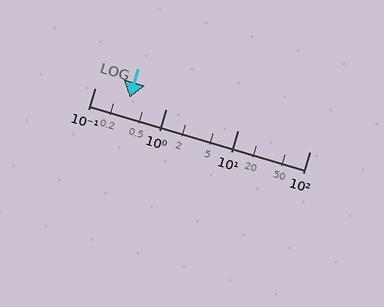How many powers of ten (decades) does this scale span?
The scale spans 3 decades, from 0.1 to 100.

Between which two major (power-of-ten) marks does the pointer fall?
The pointer is between 0.1 and 1.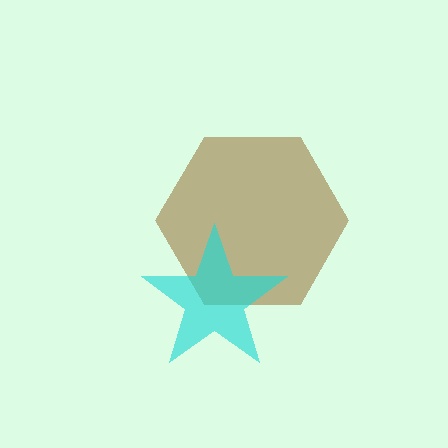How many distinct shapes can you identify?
There are 2 distinct shapes: a brown hexagon, a cyan star.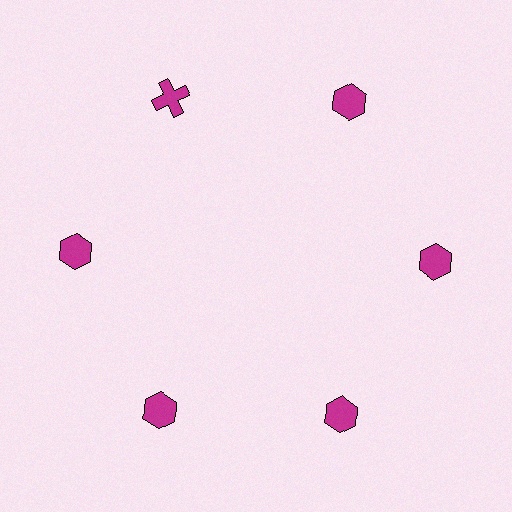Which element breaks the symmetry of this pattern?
The magenta cross at roughly the 11 o'clock position breaks the symmetry. All other shapes are magenta hexagons.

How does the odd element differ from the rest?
It has a different shape: cross instead of hexagon.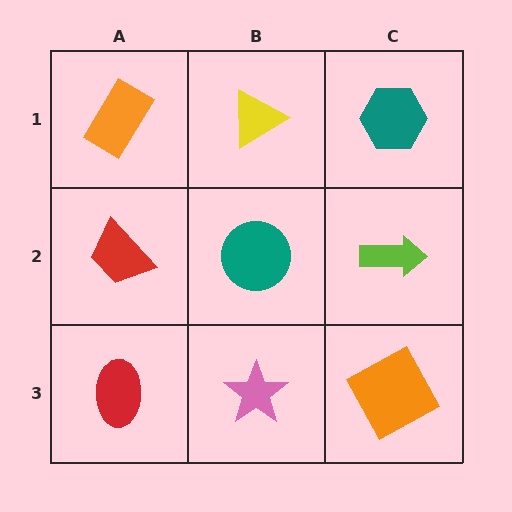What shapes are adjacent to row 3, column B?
A teal circle (row 2, column B), a red ellipse (row 3, column A), an orange square (row 3, column C).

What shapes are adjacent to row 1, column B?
A teal circle (row 2, column B), an orange rectangle (row 1, column A), a teal hexagon (row 1, column C).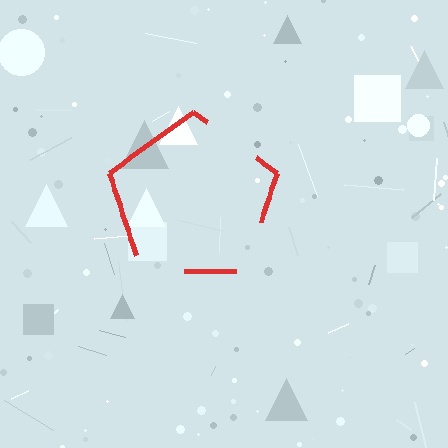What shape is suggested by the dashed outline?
The dashed outline suggests a pentagon.